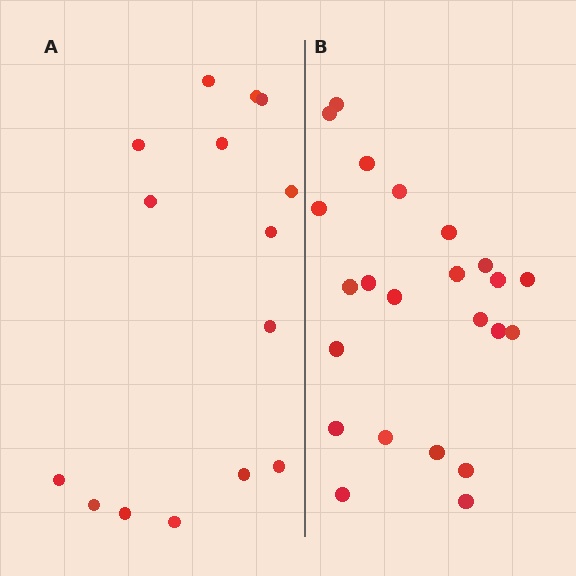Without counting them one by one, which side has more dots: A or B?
Region B (the right region) has more dots.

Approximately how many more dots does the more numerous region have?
Region B has roughly 8 or so more dots than region A.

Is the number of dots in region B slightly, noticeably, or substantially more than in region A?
Region B has substantially more. The ratio is roughly 1.5 to 1.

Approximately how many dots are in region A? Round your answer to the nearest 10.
About 20 dots. (The exact count is 15, which rounds to 20.)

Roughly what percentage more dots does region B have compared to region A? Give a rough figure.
About 55% more.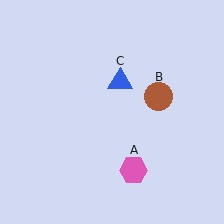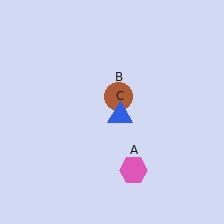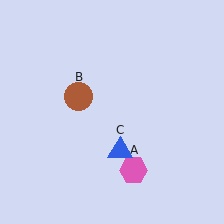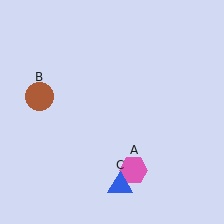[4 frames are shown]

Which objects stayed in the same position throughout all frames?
Pink hexagon (object A) remained stationary.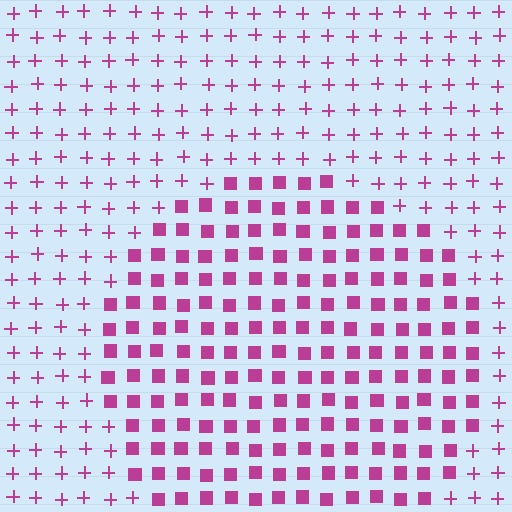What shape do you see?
I see a circle.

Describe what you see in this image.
The image is filled with small magenta elements arranged in a uniform grid. A circle-shaped region contains squares, while the surrounding area contains plus signs. The boundary is defined purely by the change in element shape.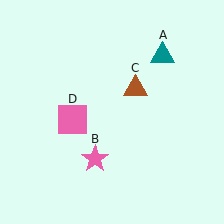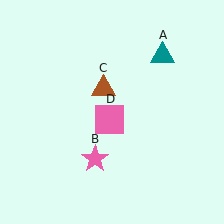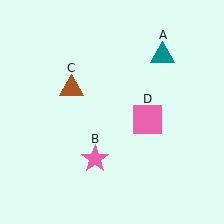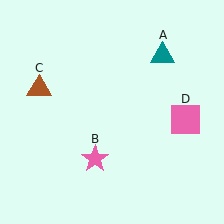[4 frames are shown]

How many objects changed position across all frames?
2 objects changed position: brown triangle (object C), pink square (object D).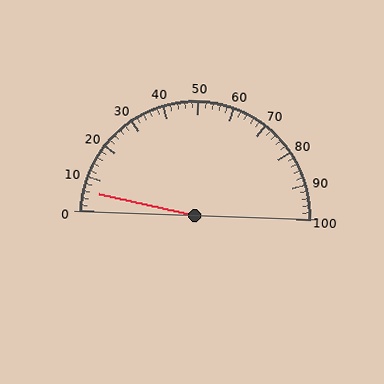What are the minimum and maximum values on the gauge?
The gauge ranges from 0 to 100.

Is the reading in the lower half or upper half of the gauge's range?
The reading is in the lower half of the range (0 to 100).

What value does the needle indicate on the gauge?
The needle indicates approximately 6.